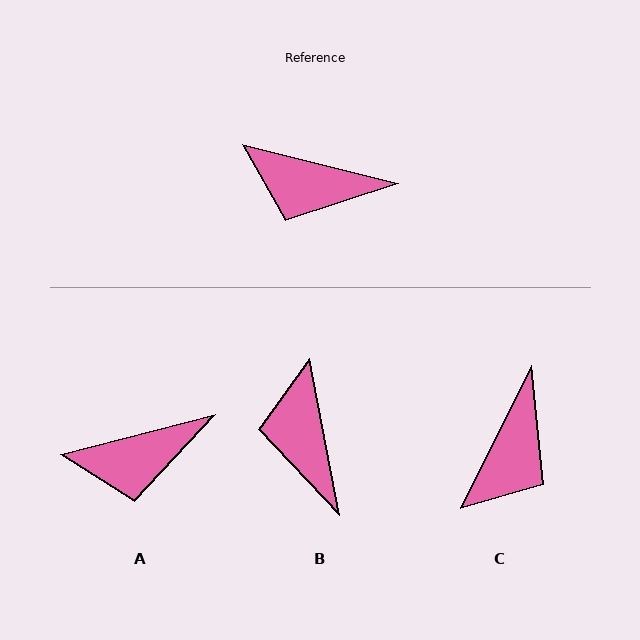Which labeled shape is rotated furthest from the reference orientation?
C, about 77 degrees away.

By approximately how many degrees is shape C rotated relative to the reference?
Approximately 77 degrees counter-clockwise.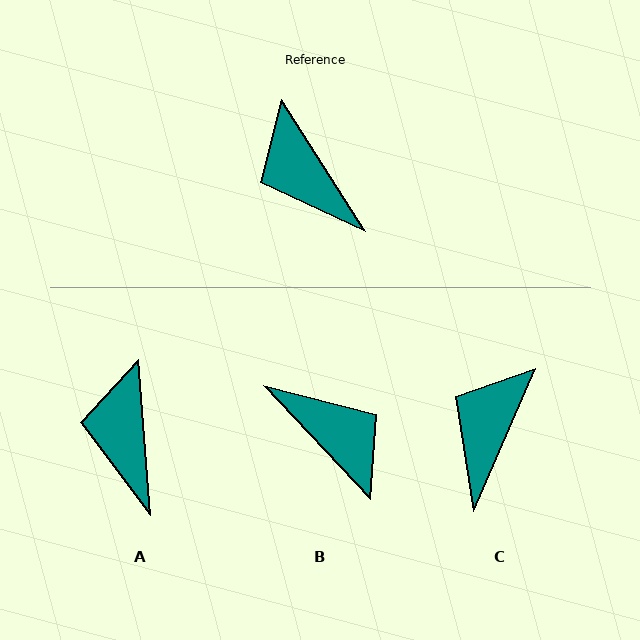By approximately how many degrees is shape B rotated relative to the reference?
Approximately 169 degrees clockwise.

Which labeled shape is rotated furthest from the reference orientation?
B, about 169 degrees away.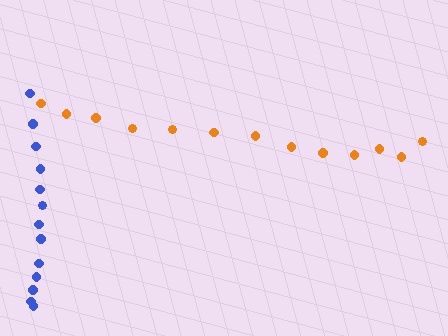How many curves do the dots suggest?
There are 2 distinct paths.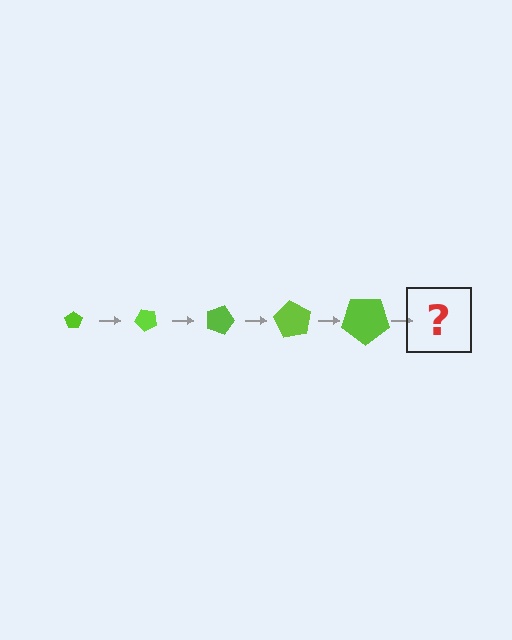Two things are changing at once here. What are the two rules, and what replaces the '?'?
The two rules are that the pentagon grows larger each step and it rotates 45 degrees each step. The '?' should be a pentagon, larger than the previous one and rotated 225 degrees from the start.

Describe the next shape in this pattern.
It should be a pentagon, larger than the previous one and rotated 225 degrees from the start.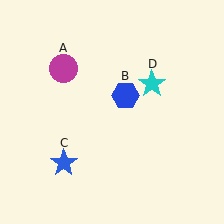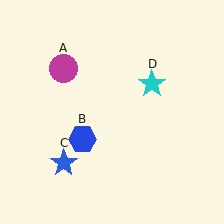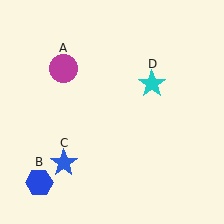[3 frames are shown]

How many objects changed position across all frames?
1 object changed position: blue hexagon (object B).